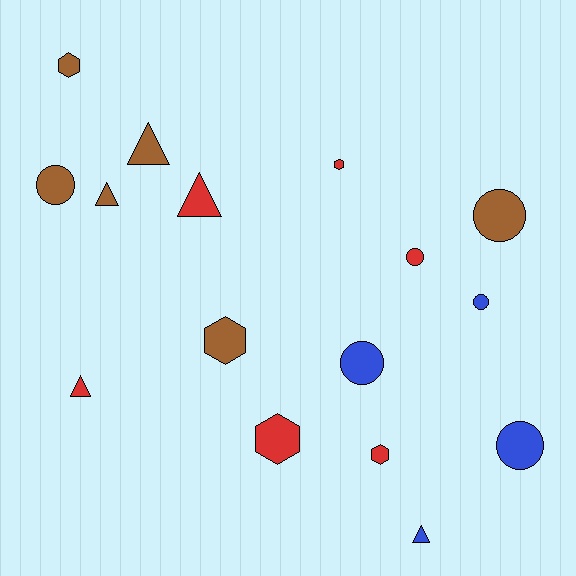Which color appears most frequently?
Brown, with 6 objects.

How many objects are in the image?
There are 16 objects.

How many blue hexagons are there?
There are no blue hexagons.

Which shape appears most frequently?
Circle, with 6 objects.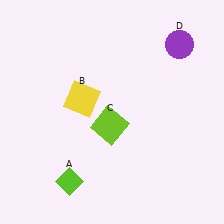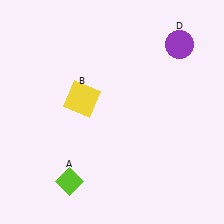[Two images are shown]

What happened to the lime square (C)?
The lime square (C) was removed in Image 2. It was in the bottom-left area of Image 1.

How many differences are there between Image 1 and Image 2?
There is 1 difference between the two images.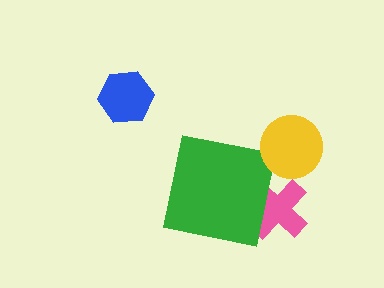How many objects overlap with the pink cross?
1 object overlaps with the pink cross.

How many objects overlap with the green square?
1 object overlaps with the green square.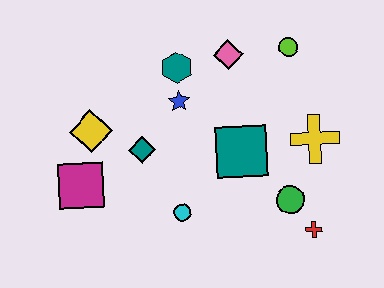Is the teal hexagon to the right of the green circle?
No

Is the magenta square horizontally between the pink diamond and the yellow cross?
No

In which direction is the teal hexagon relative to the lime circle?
The teal hexagon is to the left of the lime circle.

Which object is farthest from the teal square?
The magenta square is farthest from the teal square.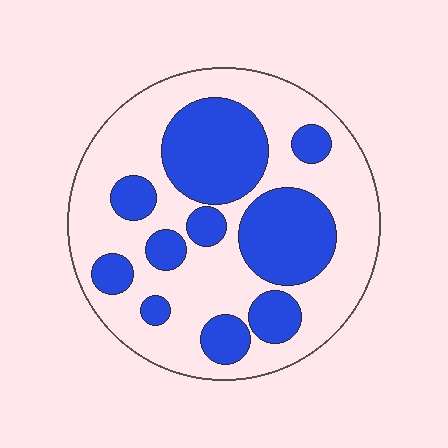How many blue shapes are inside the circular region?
10.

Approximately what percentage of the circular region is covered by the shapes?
Approximately 35%.